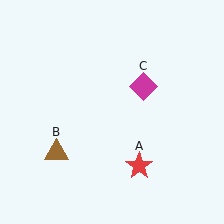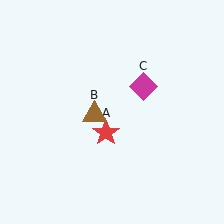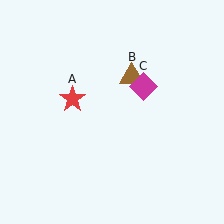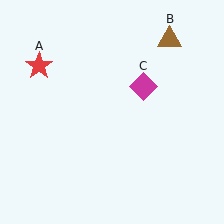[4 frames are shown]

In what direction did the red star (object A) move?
The red star (object A) moved up and to the left.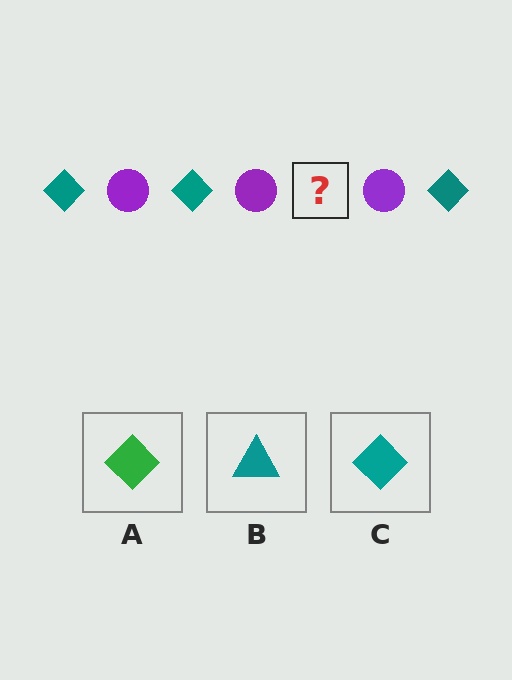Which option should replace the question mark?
Option C.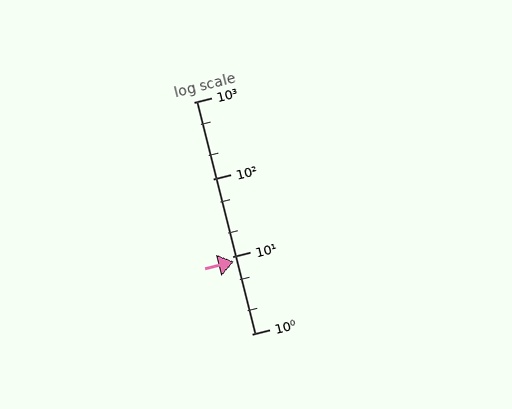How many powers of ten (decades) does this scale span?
The scale spans 3 decades, from 1 to 1000.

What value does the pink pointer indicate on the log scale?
The pointer indicates approximately 8.7.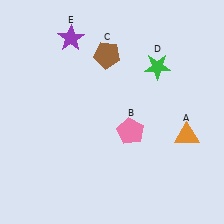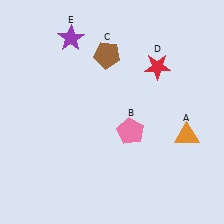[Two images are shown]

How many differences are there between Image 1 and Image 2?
There is 1 difference between the two images.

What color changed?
The star (D) changed from green in Image 1 to red in Image 2.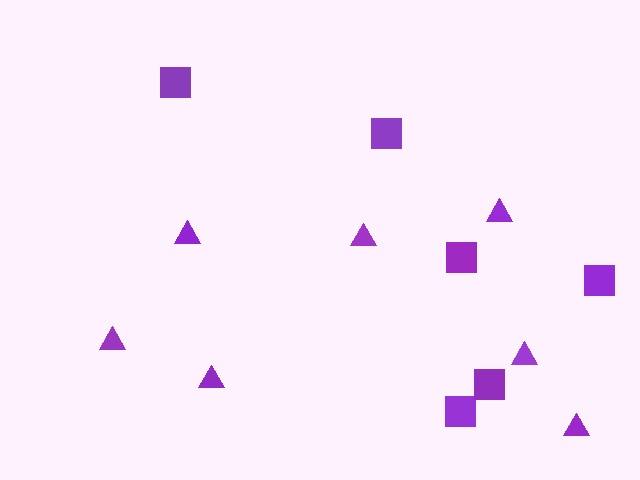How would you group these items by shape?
There are 2 groups: one group of triangles (7) and one group of squares (6).